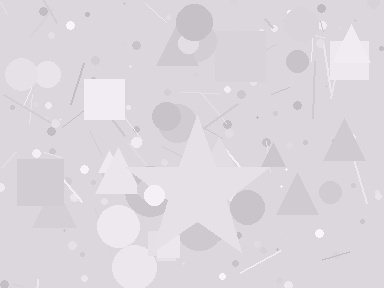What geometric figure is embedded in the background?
A star is embedded in the background.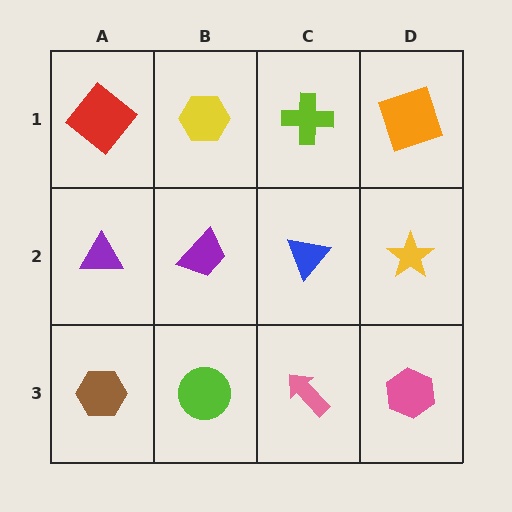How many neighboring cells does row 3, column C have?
3.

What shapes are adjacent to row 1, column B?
A purple trapezoid (row 2, column B), a red diamond (row 1, column A), a lime cross (row 1, column C).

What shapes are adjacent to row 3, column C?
A blue triangle (row 2, column C), a lime circle (row 3, column B), a pink hexagon (row 3, column D).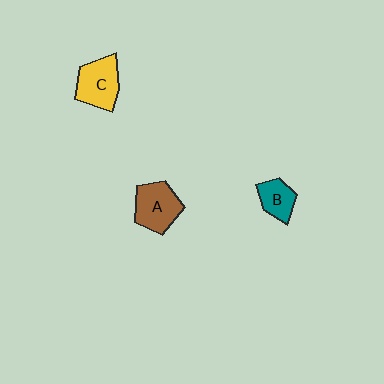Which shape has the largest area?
Shape A (brown).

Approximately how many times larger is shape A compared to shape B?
Approximately 1.6 times.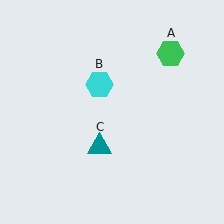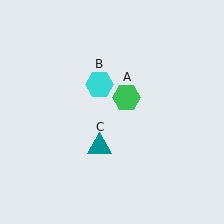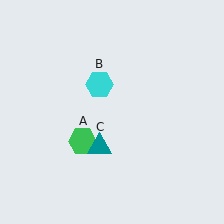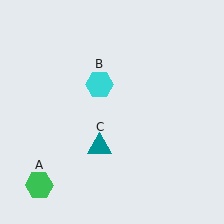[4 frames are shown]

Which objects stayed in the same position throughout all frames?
Cyan hexagon (object B) and teal triangle (object C) remained stationary.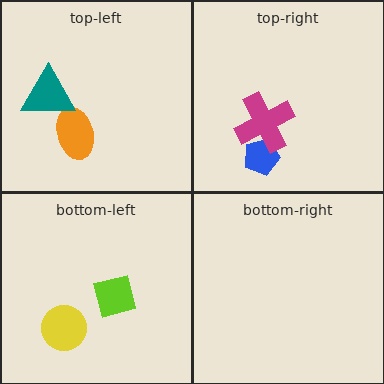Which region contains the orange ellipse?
The top-left region.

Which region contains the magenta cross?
The top-right region.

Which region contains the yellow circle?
The bottom-left region.